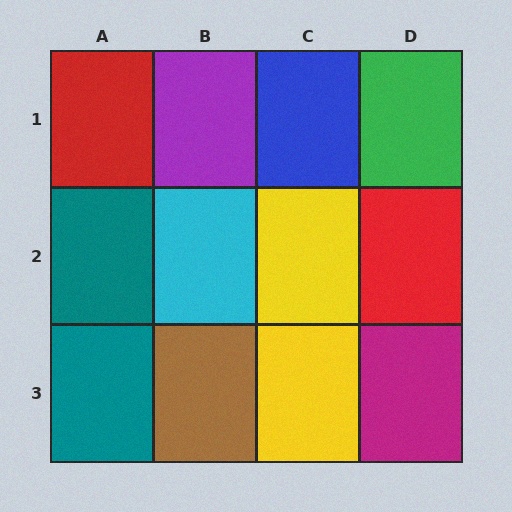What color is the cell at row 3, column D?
Magenta.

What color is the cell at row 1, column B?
Purple.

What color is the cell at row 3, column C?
Yellow.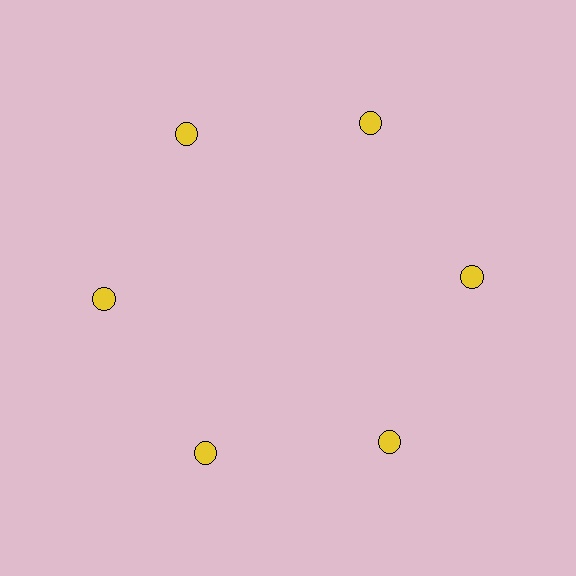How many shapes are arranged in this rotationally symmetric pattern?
There are 6 shapes, arranged in 6 groups of 1.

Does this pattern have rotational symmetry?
Yes, this pattern has 6-fold rotational symmetry. It looks the same after rotating 60 degrees around the center.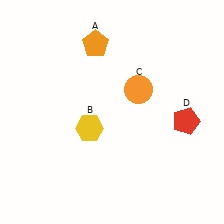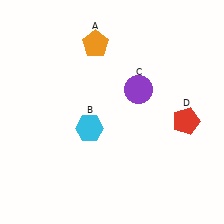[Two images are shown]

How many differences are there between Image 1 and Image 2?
There are 2 differences between the two images.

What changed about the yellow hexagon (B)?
In Image 1, B is yellow. In Image 2, it changed to cyan.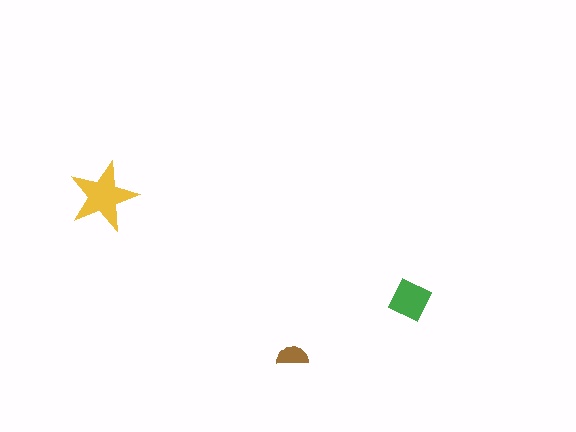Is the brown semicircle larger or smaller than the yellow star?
Smaller.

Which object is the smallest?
The brown semicircle.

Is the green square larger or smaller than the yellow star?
Smaller.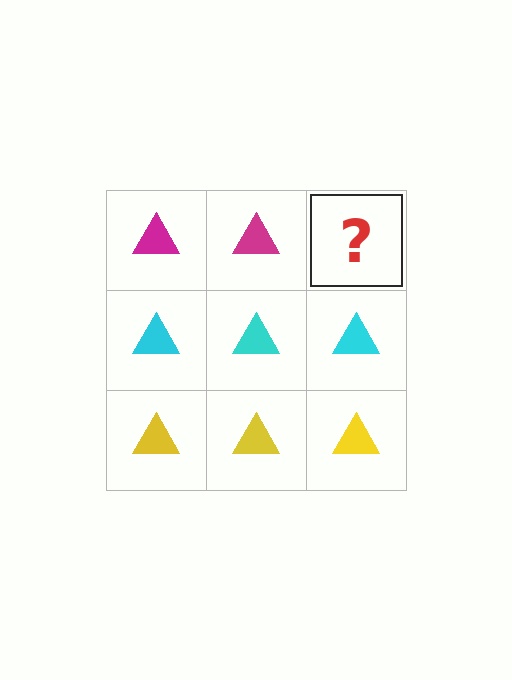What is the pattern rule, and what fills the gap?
The rule is that each row has a consistent color. The gap should be filled with a magenta triangle.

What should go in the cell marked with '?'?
The missing cell should contain a magenta triangle.